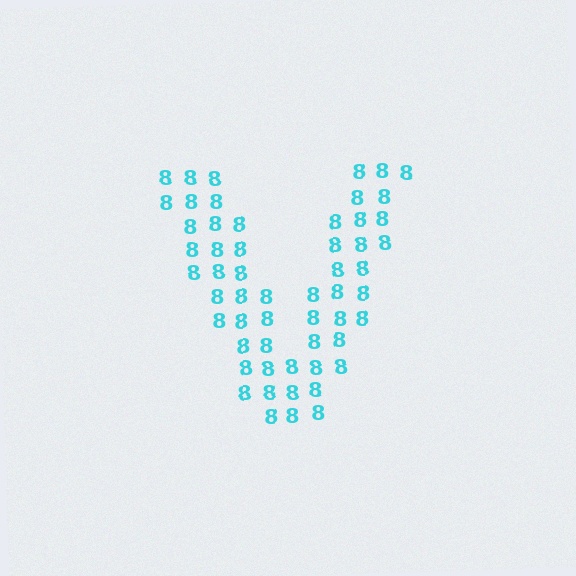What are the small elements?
The small elements are digit 8's.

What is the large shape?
The large shape is the letter V.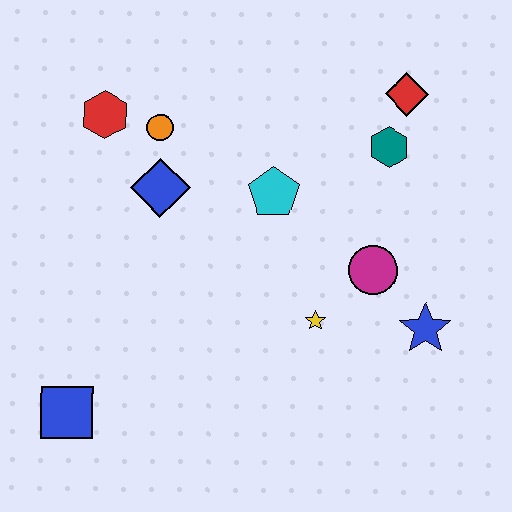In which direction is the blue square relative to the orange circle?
The blue square is below the orange circle.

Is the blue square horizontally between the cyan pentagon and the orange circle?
No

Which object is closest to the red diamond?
The teal hexagon is closest to the red diamond.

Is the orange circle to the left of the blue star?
Yes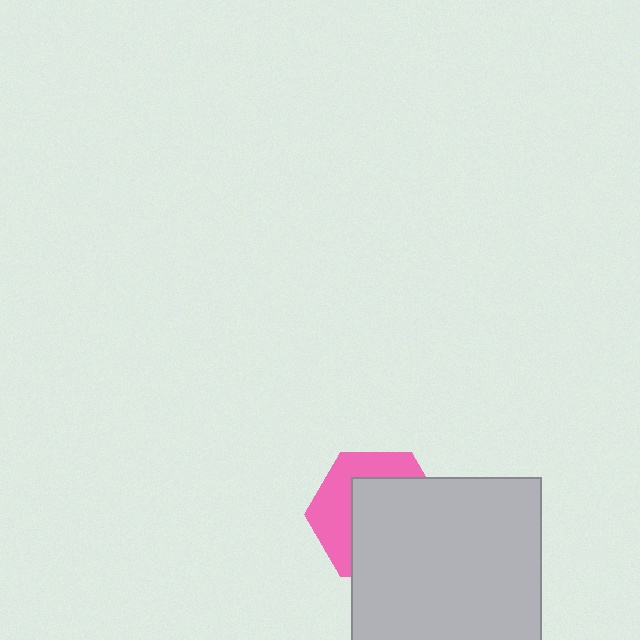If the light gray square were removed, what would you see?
You would see the complete pink hexagon.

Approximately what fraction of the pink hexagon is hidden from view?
Roughly 60% of the pink hexagon is hidden behind the light gray square.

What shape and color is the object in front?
The object in front is a light gray square.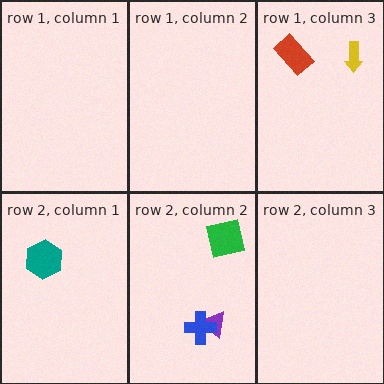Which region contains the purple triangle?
The row 2, column 2 region.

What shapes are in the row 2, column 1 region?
The teal hexagon.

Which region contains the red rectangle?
The row 1, column 3 region.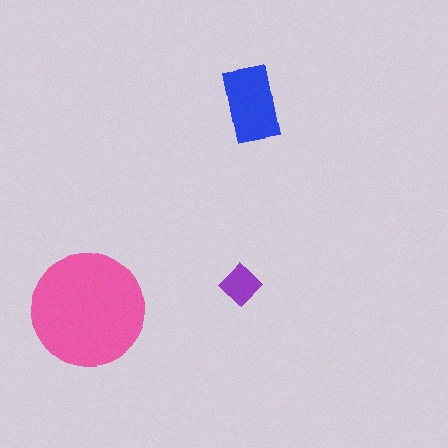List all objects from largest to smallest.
The pink circle, the blue rectangle, the purple diamond.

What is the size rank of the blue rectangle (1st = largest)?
2nd.